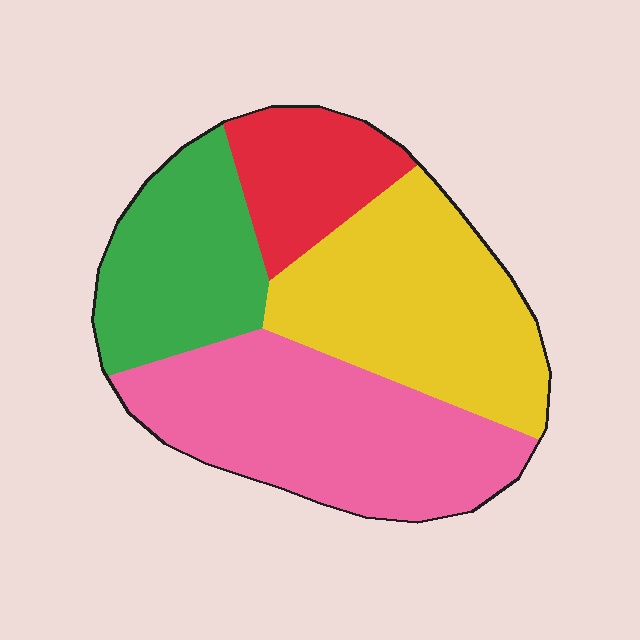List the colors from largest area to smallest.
From largest to smallest: pink, yellow, green, red.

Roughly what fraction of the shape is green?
Green takes up about one fifth (1/5) of the shape.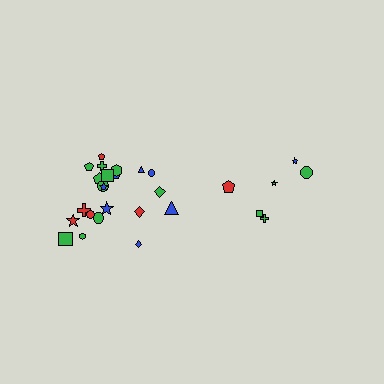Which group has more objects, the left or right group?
The left group.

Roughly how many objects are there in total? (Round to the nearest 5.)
Roughly 30 objects in total.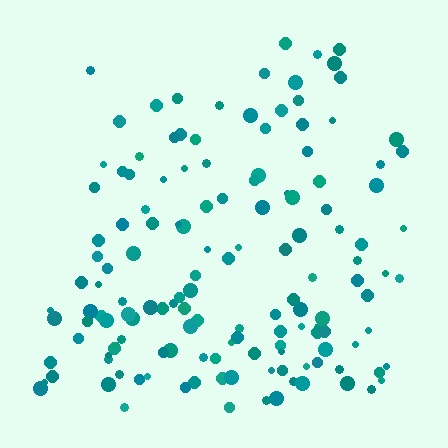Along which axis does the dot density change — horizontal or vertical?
Vertical.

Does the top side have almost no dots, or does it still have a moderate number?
Still a moderate number, just noticeably fewer than the bottom.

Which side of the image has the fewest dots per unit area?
The top.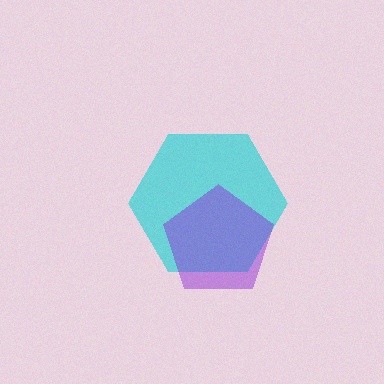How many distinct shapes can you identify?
There are 2 distinct shapes: a cyan hexagon, a purple pentagon.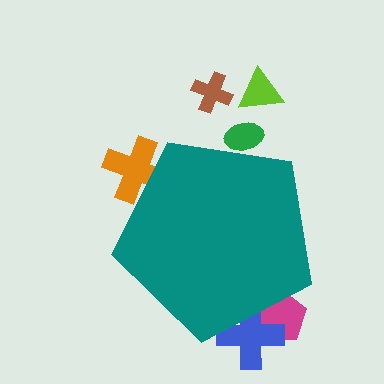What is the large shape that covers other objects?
A teal pentagon.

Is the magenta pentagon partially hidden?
Yes, the magenta pentagon is partially hidden behind the teal pentagon.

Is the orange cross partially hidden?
Yes, the orange cross is partially hidden behind the teal pentagon.